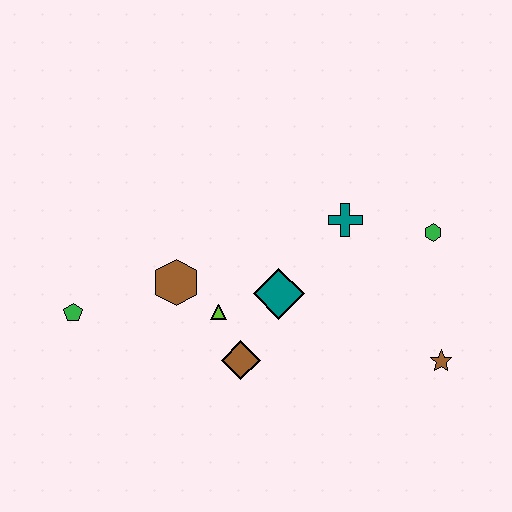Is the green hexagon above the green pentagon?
Yes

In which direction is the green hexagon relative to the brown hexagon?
The green hexagon is to the right of the brown hexagon.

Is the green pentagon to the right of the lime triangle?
No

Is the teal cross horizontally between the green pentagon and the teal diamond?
No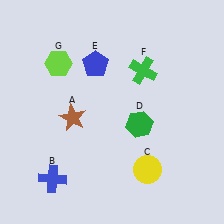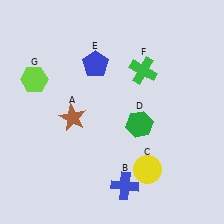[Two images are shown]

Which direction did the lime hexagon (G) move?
The lime hexagon (G) moved left.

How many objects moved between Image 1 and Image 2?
2 objects moved between the two images.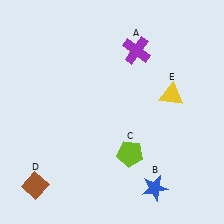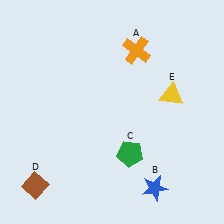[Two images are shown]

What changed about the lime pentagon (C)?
In Image 1, C is lime. In Image 2, it changed to green.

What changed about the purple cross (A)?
In Image 1, A is purple. In Image 2, it changed to orange.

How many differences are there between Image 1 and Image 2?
There are 2 differences between the two images.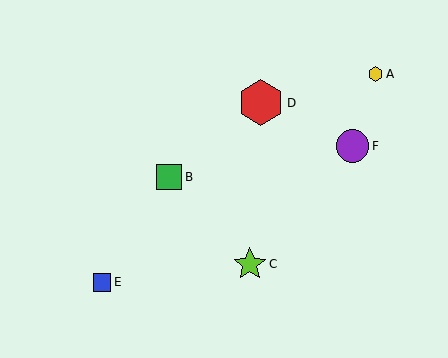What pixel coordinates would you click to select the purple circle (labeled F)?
Click at (352, 146) to select the purple circle F.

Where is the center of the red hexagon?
The center of the red hexagon is at (261, 103).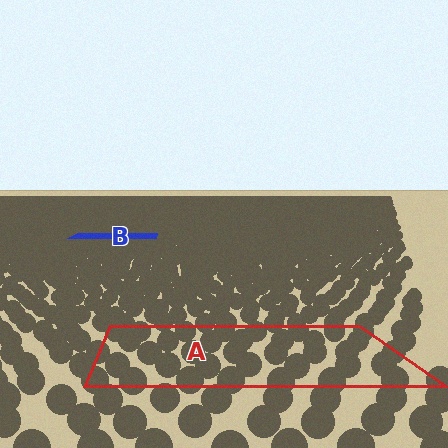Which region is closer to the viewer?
Region A is closer. The texture elements there are larger and more spread out.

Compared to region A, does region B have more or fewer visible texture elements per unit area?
Region B has more texture elements per unit area — they are packed more densely because it is farther away.